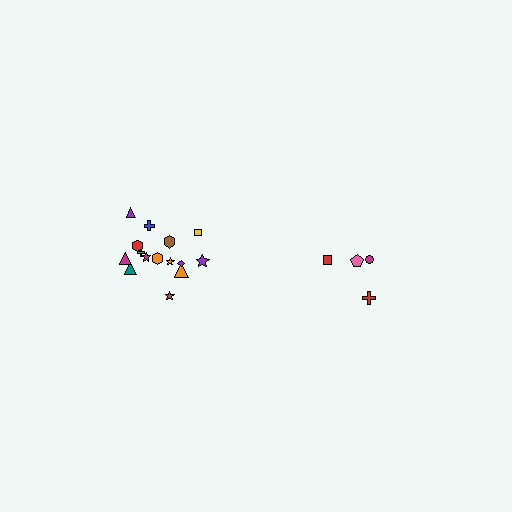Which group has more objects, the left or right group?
The left group.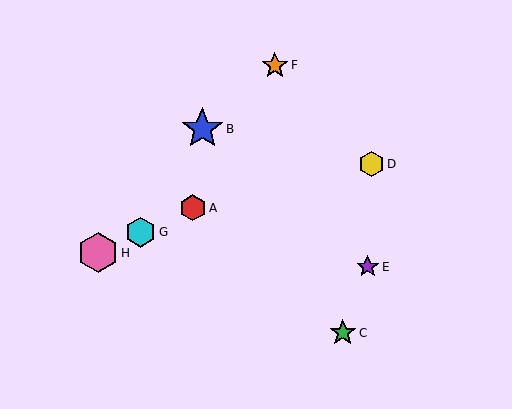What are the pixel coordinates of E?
Object E is at (368, 267).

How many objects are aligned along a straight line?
3 objects (A, G, H) are aligned along a straight line.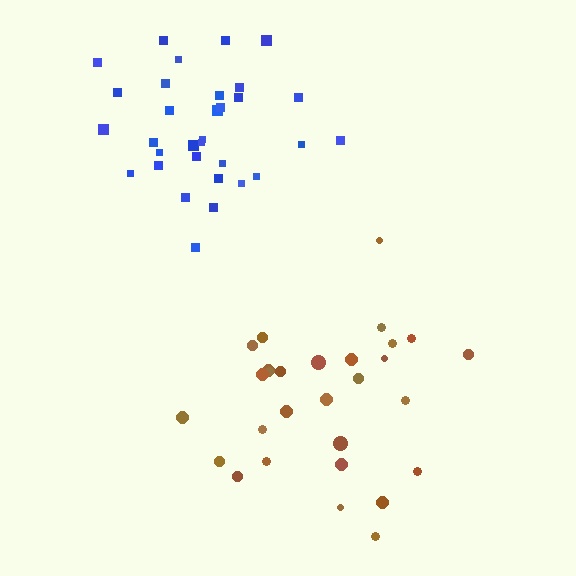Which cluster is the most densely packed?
Brown.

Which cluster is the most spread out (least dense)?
Blue.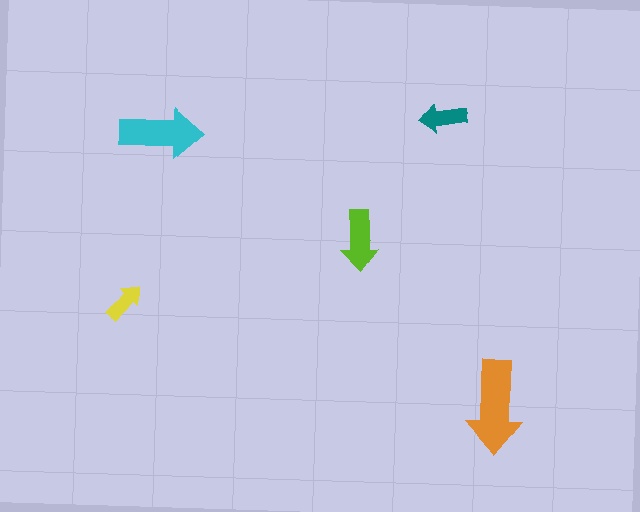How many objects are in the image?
There are 5 objects in the image.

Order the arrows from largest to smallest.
the orange one, the cyan one, the lime one, the teal one, the yellow one.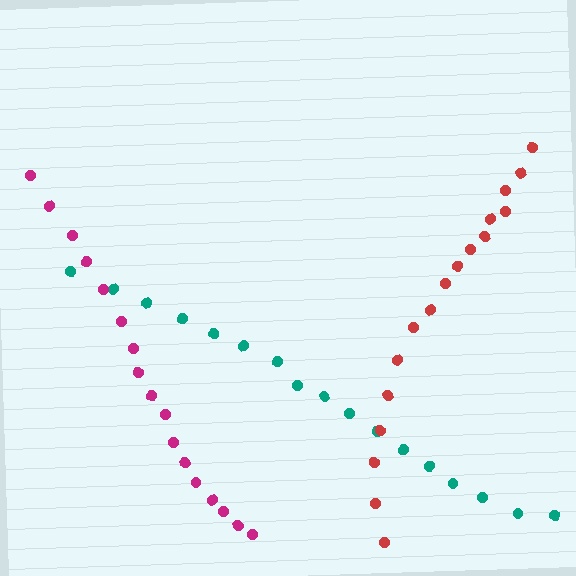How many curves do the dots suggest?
There are 3 distinct paths.